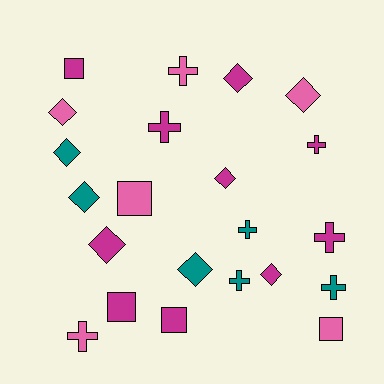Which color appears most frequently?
Magenta, with 10 objects.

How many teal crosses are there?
There are 3 teal crosses.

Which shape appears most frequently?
Diamond, with 9 objects.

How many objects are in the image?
There are 22 objects.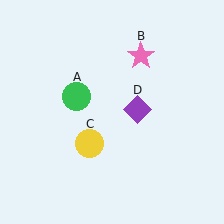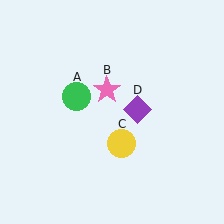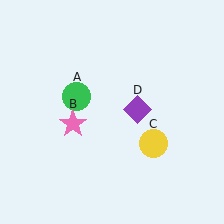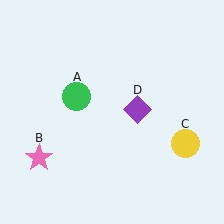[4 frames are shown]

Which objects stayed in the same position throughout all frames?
Green circle (object A) and purple diamond (object D) remained stationary.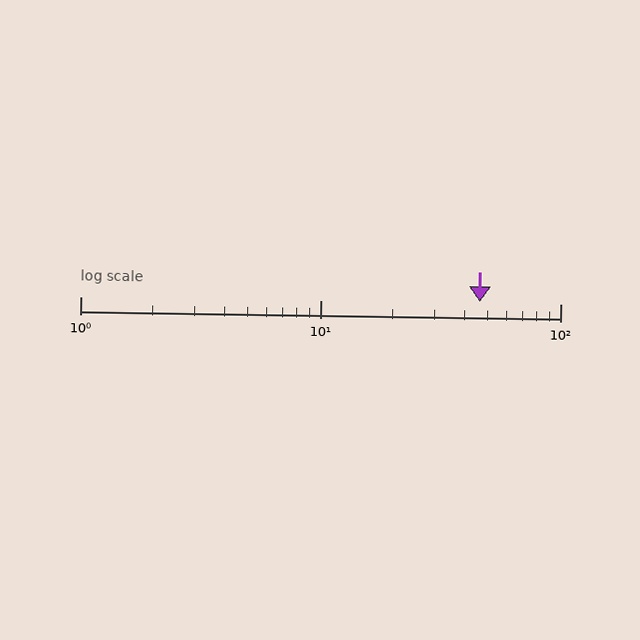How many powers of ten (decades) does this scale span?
The scale spans 2 decades, from 1 to 100.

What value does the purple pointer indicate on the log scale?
The pointer indicates approximately 46.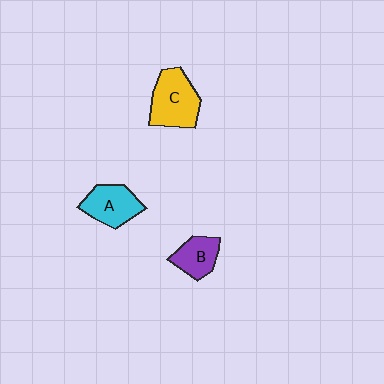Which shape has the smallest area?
Shape B (purple).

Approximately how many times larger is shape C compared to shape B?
Approximately 1.6 times.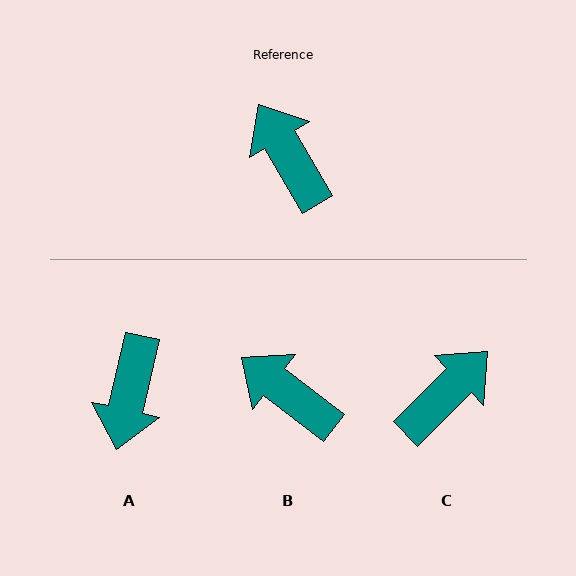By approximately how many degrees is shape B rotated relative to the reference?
Approximately 22 degrees counter-clockwise.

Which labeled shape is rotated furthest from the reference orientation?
A, about 137 degrees away.